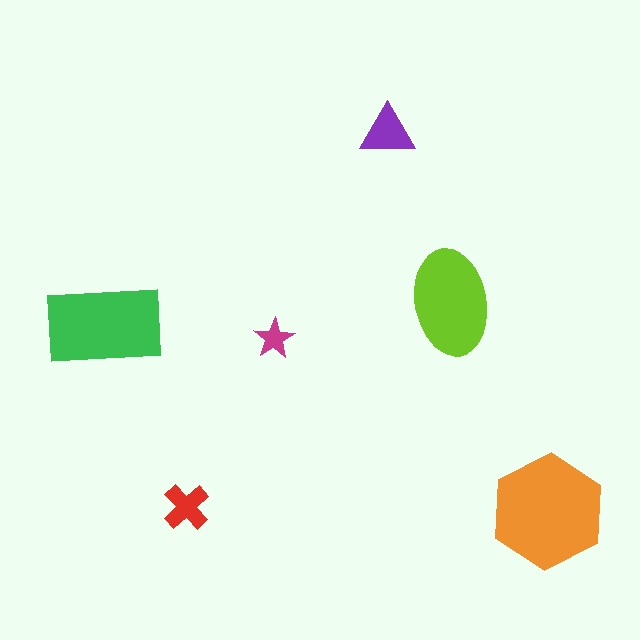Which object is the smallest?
The magenta star.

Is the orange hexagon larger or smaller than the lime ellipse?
Larger.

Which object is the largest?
The orange hexagon.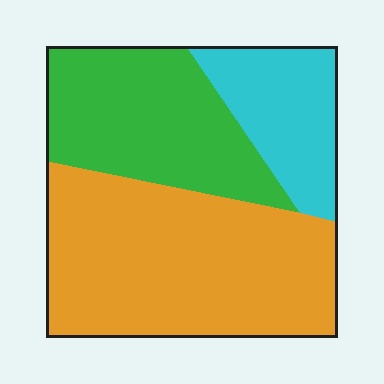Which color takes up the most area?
Orange, at roughly 50%.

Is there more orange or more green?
Orange.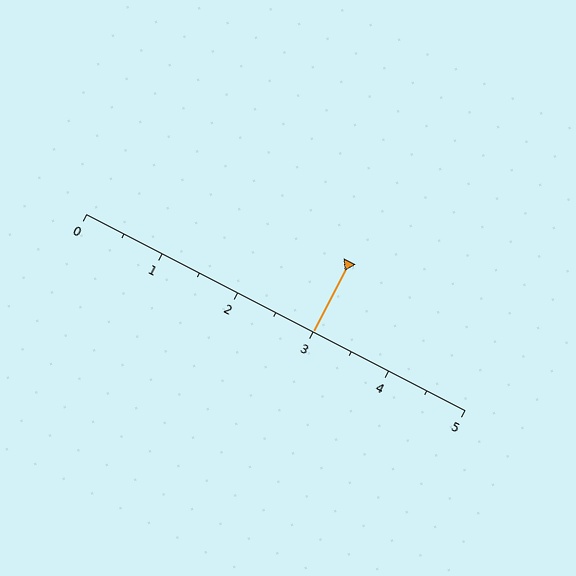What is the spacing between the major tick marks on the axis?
The major ticks are spaced 1 apart.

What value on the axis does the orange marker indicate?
The marker indicates approximately 3.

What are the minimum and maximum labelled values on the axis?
The axis runs from 0 to 5.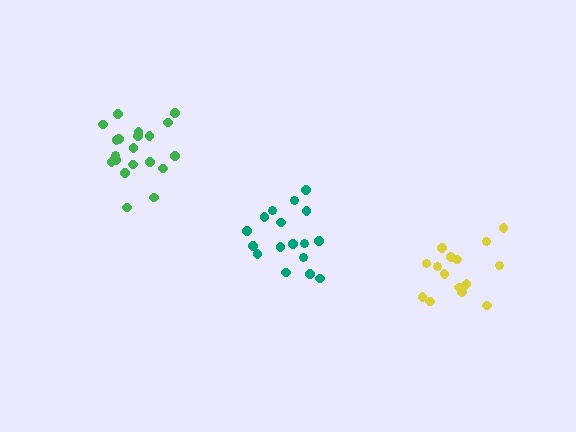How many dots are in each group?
Group 1: 17 dots, Group 2: 20 dots, Group 3: 16 dots (53 total).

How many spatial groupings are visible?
There are 3 spatial groupings.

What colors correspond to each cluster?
The clusters are colored: teal, green, yellow.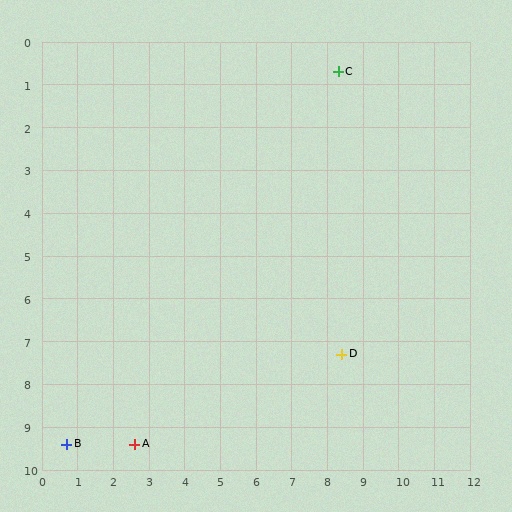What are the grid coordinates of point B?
Point B is at approximately (0.7, 9.4).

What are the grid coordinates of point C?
Point C is at approximately (8.3, 0.7).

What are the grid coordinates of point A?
Point A is at approximately (2.6, 9.4).